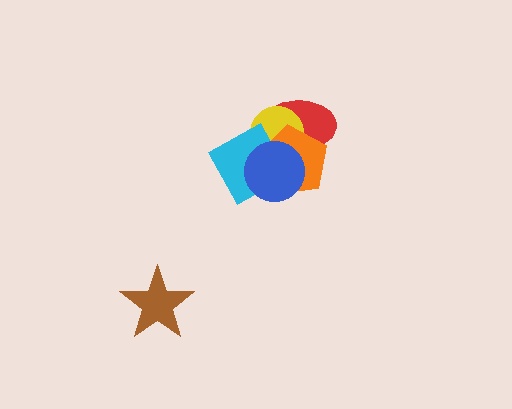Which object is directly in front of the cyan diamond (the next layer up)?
The orange pentagon is directly in front of the cyan diamond.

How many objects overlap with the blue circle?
4 objects overlap with the blue circle.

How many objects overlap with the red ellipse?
4 objects overlap with the red ellipse.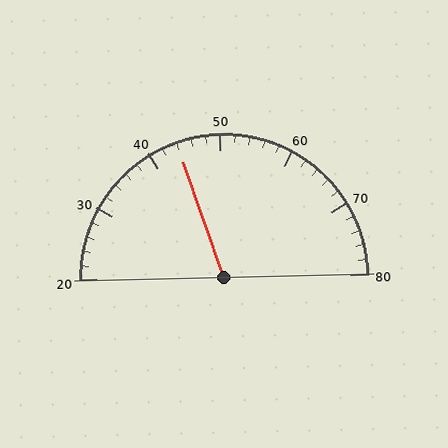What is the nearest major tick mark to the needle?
The nearest major tick mark is 40.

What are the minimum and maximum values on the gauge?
The gauge ranges from 20 to 80.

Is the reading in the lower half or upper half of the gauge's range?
The reading is in the lower half of the range (20 to 80).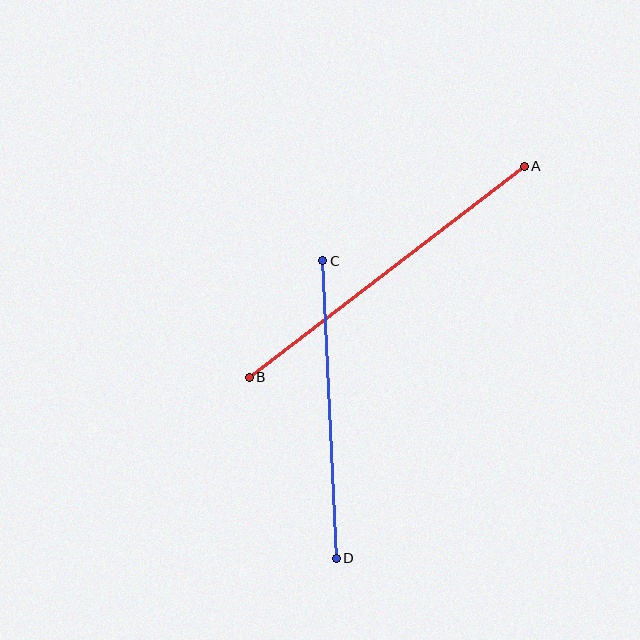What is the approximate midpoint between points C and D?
The midpoint is at approximately (329, 410) pixels.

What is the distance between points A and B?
The distance is approximately 347 pixels.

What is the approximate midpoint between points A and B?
The midpoint is at approximately (387, 272) pixels.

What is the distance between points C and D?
The distance is approximately 298 pixels.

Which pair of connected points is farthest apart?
Points A and B are farthest apart.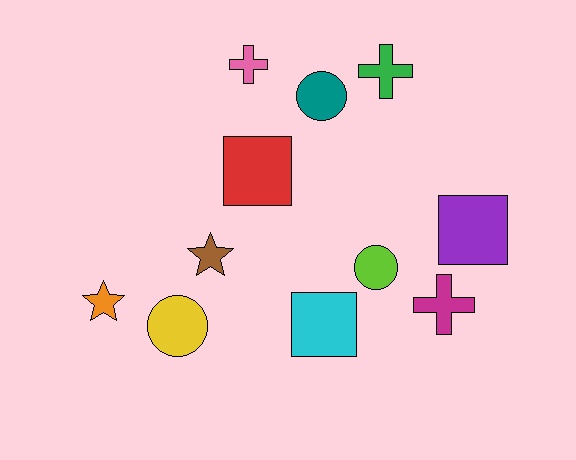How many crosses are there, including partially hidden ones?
There are 3 crosses.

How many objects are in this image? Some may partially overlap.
There are 11 objects.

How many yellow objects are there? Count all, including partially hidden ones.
There is 1 yellow object.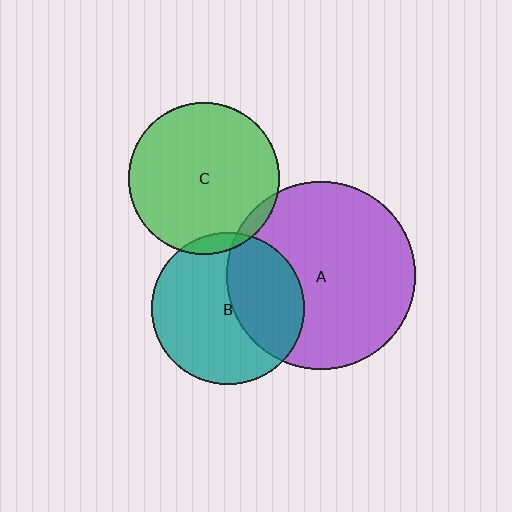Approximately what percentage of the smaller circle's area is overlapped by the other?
Approximately 5%.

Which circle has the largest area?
Circle A (purple).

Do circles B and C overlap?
Yes.